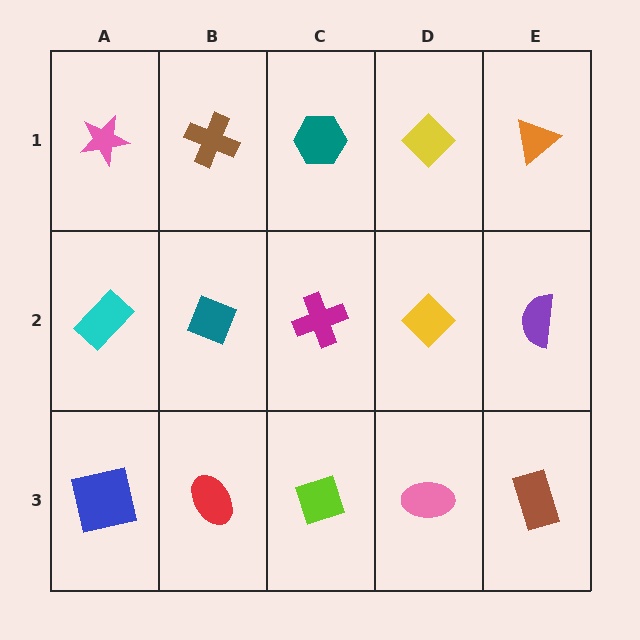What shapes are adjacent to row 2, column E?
An orange triangle (row 1, column E), a brown rectangle (row 3, column E), a yellow diamond (row 2, column D).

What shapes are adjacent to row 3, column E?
A purple semicircle (row 2, column E), a pink ellipse (row 3, column D).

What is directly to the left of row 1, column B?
A pink star.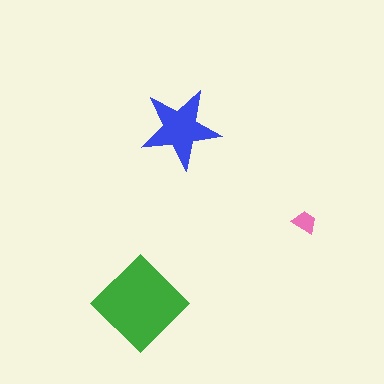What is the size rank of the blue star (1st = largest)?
2nd.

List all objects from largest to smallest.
The green diamond, the blue star, the pink trapezoid.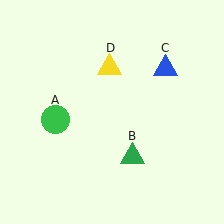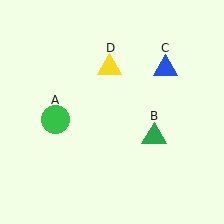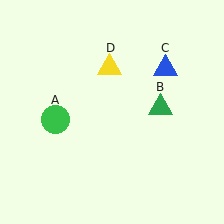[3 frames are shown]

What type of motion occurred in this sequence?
The green triangle (object B) rotated counterclockwise around the center of the scene.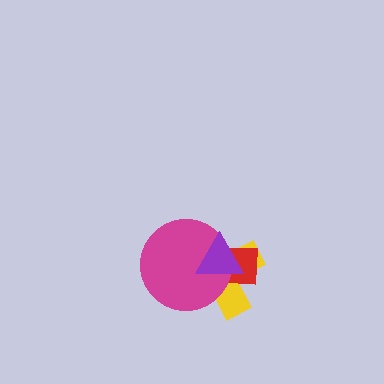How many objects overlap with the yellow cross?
3 objects overlap with the yellow cross.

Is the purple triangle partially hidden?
No, no other shape covers it.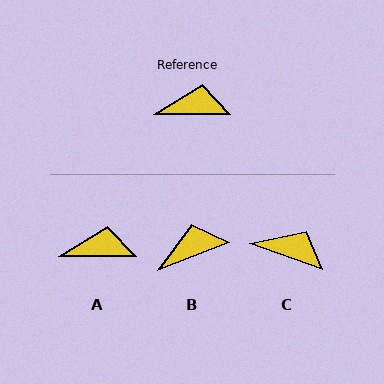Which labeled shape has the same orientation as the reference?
A.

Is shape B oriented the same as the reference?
No, it is off by about 21 degrees.